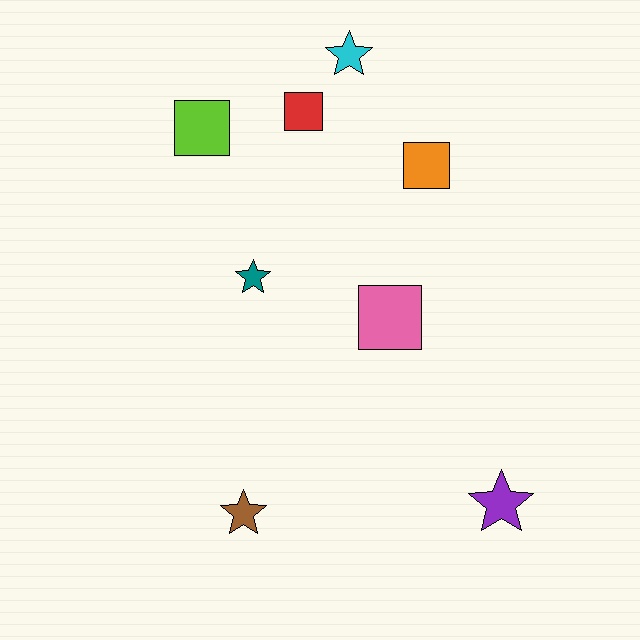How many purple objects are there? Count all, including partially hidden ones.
There is 1 purple object.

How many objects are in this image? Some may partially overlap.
There are 8 objects.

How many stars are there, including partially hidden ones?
There are 4 stars.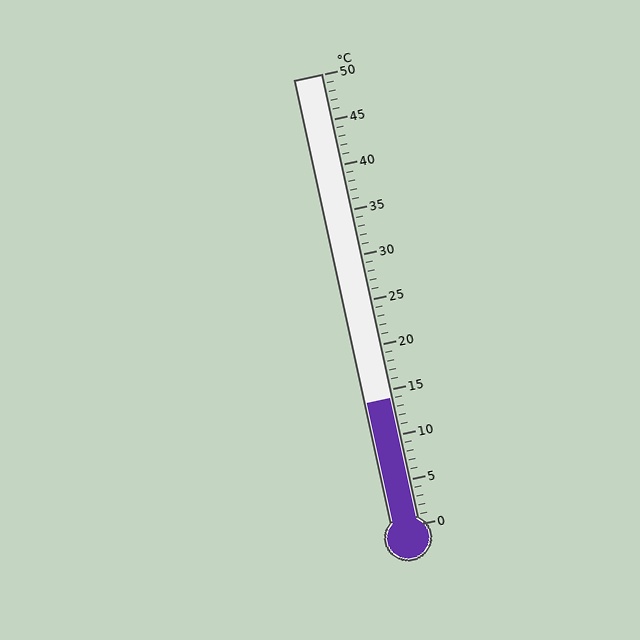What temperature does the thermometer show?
The thermometer shows approximately 14°C.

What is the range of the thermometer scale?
The thermometer scale ranges from 0°C to 50°C.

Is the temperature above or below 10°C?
The temperature is above 10°C.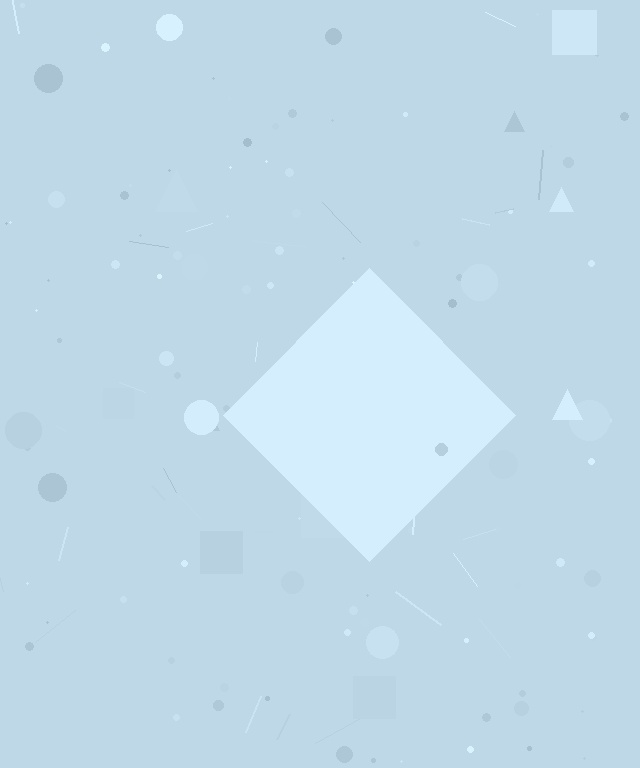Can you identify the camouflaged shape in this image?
The camouflaged shape is a diamond.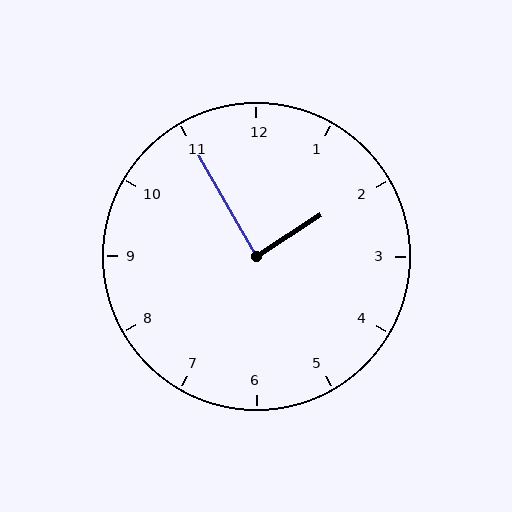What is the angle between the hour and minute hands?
Approximately 88 degrees.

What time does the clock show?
1:55.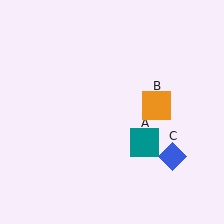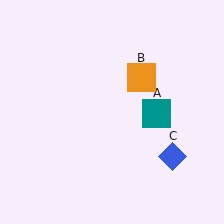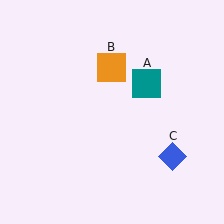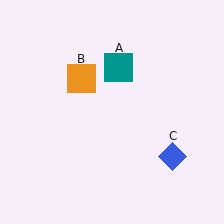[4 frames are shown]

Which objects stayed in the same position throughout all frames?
Blue diamond (object C) remained stationary.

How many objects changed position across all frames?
2 objects changed position: teal square (object A), orange square (object B).